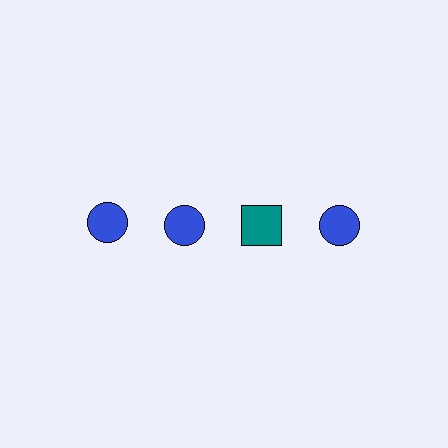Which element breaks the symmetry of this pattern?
The teal square in the top row, center column breaks the symmetry. All other shapes are blue circles.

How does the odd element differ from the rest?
It differs in both color (teal instead of blue) and shape (square instead of circle).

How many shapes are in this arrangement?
There are 4 shapes arranged in a grid pattern.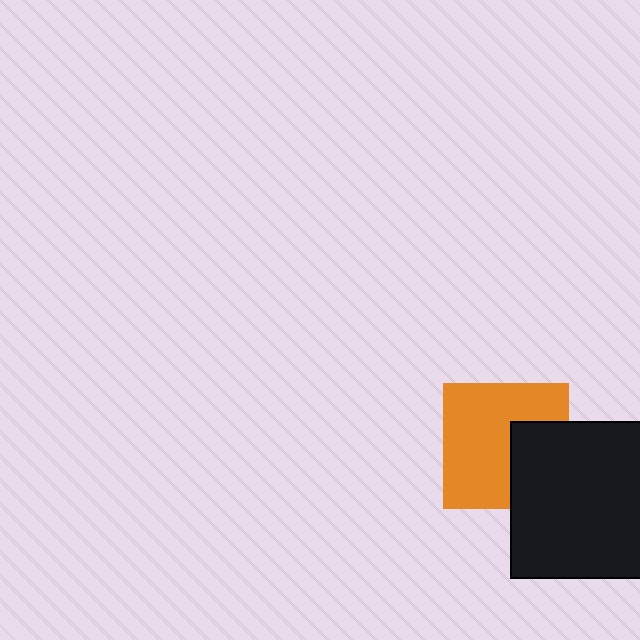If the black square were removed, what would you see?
You would see the complete orange square.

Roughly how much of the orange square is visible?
Most of it is visible (roughly 67%).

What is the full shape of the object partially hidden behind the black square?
The partially hidden object is an orange square.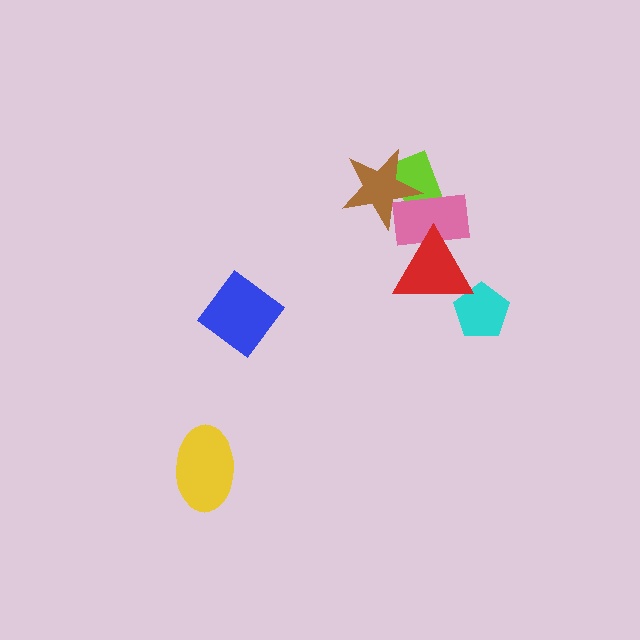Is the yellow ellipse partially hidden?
No, no other shape covers it.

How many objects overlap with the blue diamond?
0 objects overlap with the blue diamond.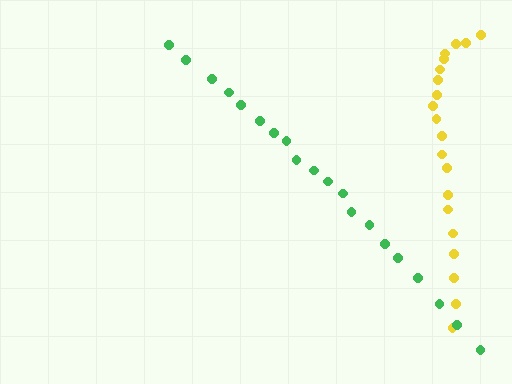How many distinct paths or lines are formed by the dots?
There are 2 distinct paths.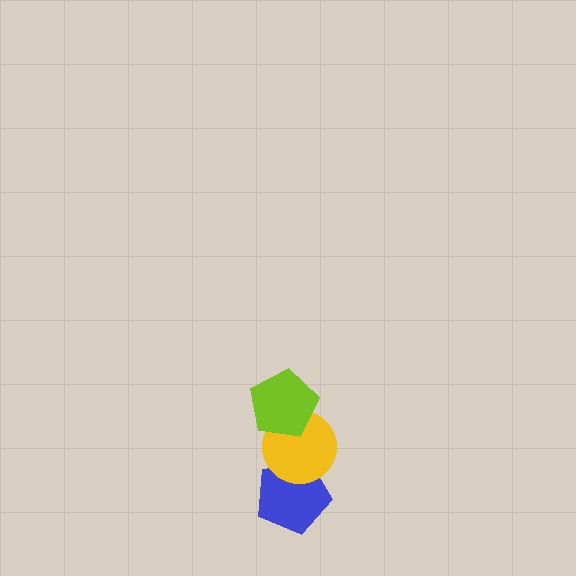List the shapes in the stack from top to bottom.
From top to bottom: the lime pentagon, the yellow circle, the blue pentagon.